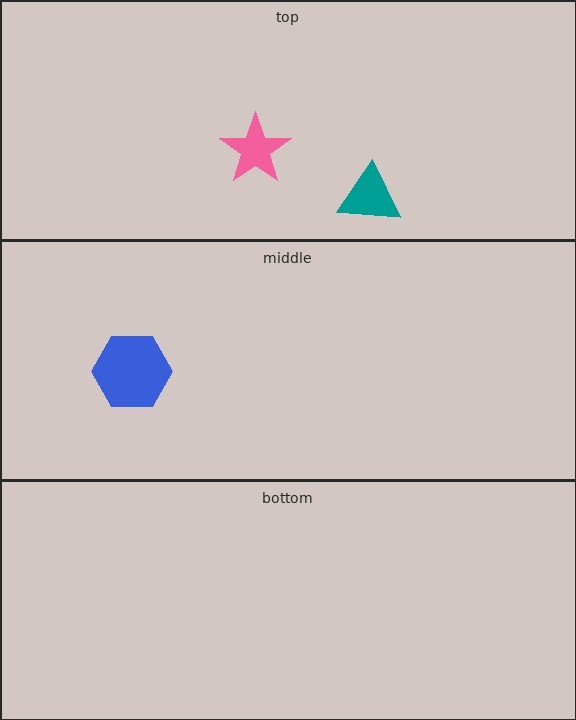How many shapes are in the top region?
2.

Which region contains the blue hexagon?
The middle region.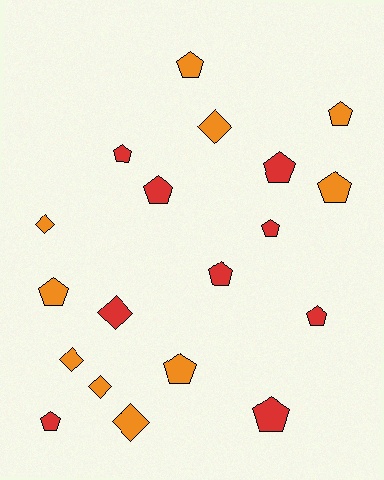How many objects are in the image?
There are 19 objects.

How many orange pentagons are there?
There are 5 orange pentagons.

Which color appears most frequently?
Orange, with 10 objects.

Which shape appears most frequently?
Pentagon, with 13 objects.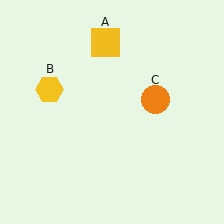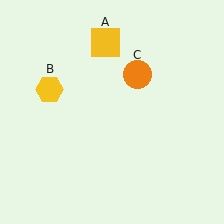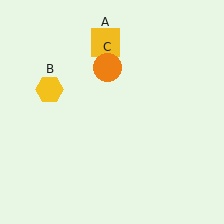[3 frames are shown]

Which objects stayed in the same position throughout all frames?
Yellow square (object A) and yellow hexagon (object B) remained stationary.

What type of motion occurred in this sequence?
The orange circle (object C) rotated counterclockwise around the center of the scene.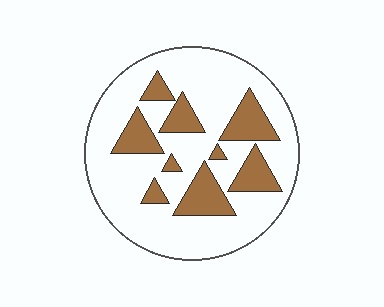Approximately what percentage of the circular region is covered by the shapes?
Approximately 25%.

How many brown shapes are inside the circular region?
9.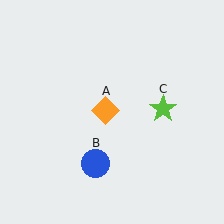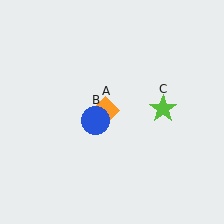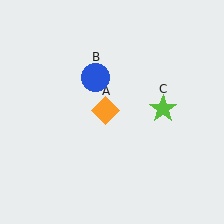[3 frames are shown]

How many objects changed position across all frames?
1 object changed position: blue circle (object B).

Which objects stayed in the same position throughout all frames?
Orange diamond (object A) and lime star (object C) remained stationary.